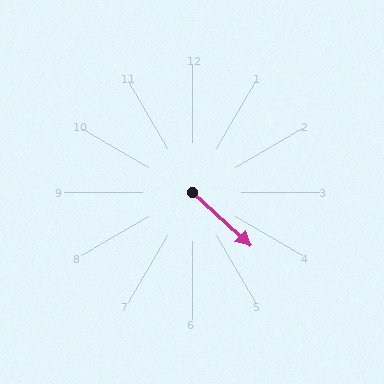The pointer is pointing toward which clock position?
Roughly 4 o'clock.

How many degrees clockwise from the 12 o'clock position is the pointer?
Approximately 132 degrees.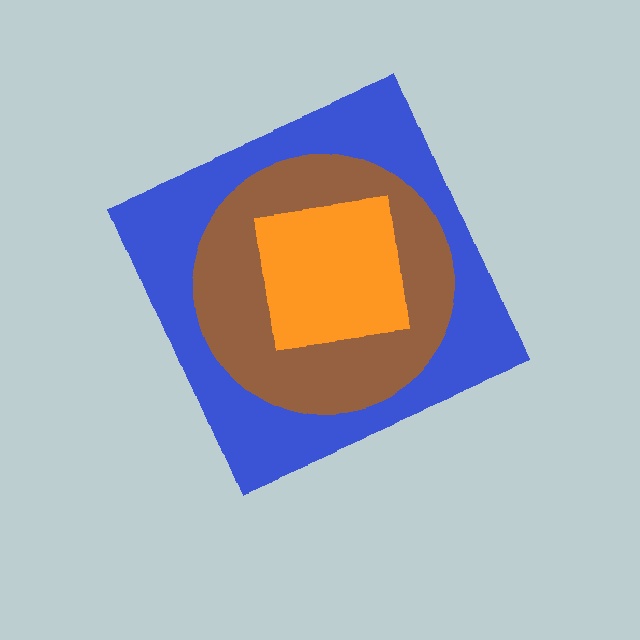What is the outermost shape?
The blue diamond.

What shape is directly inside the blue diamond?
The brown circle.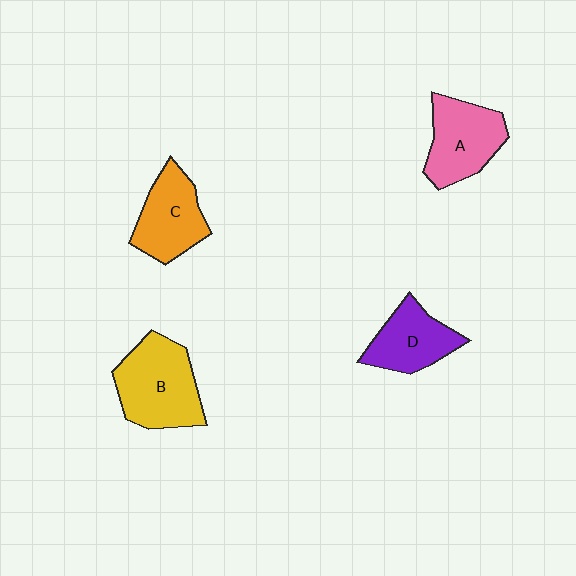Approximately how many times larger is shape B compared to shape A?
Approximately 1.2 times.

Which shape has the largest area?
Shape B (yellow).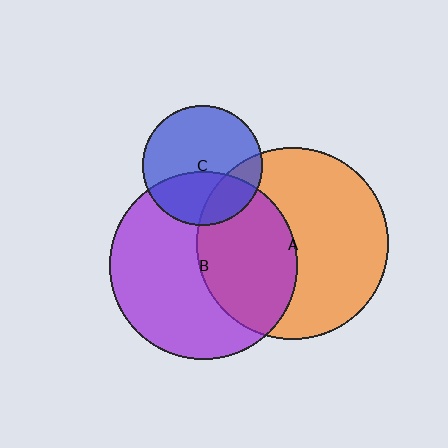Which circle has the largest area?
Circle A (orange).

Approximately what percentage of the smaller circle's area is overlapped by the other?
Approximately 35%.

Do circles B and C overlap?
Yes.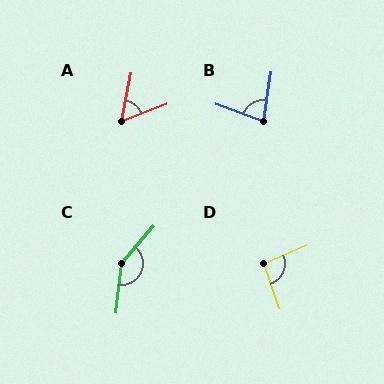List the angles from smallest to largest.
A (57°), B (78°), D (94°), C (146°).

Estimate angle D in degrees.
Approximately 94 degrees.